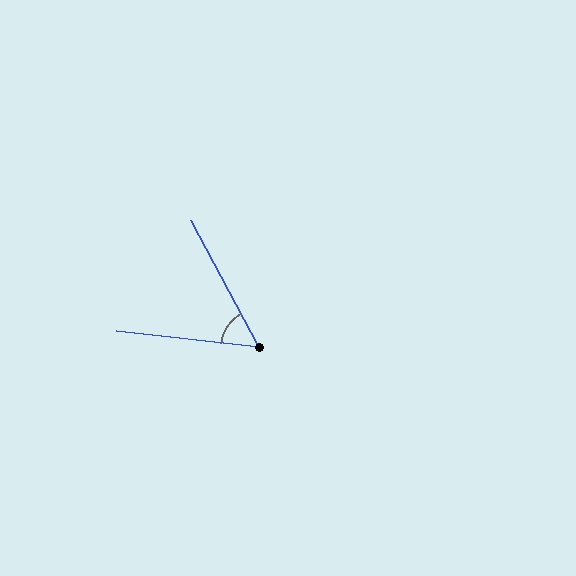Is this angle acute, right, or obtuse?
It is acute.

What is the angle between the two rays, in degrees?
Approximately 55 degrees.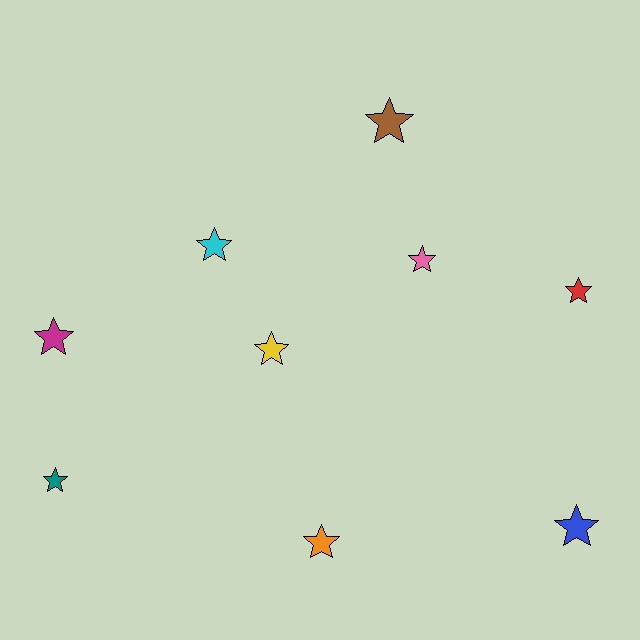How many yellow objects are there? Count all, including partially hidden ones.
There is 1 yellow object.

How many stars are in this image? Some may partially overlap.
There are 9 stars.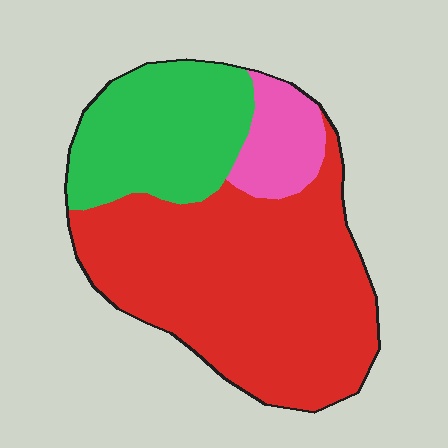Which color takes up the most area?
Red, at roughly 60%.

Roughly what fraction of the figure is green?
Green takes up about one quarter (1/4) of the figure.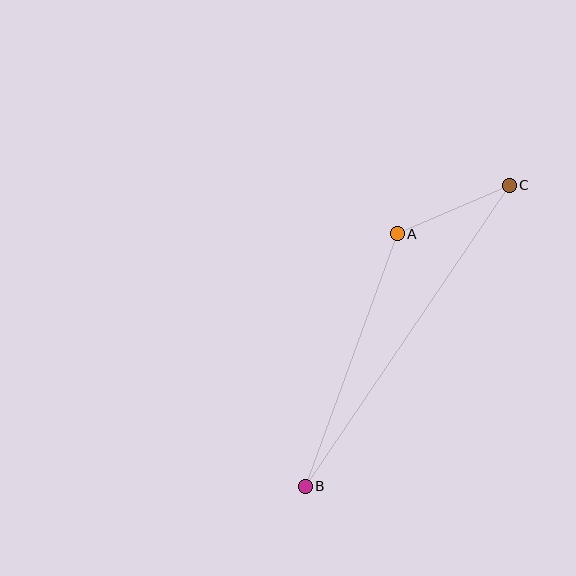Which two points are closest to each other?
Points A and C are closest to each other.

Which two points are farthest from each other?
Points B and C are farthest from each other.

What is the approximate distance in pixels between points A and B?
The distance between A and B is approximately 269 pixels.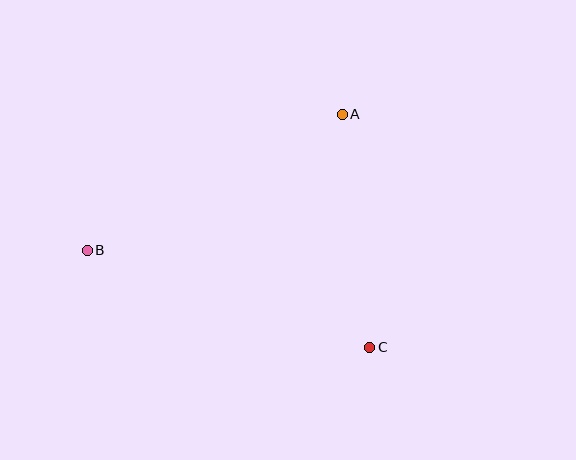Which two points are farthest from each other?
Points B and C are farthest from each other.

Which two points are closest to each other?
Points A and C are closest to each other.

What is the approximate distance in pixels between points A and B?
The distance between A and B is approximately 289 pixels.